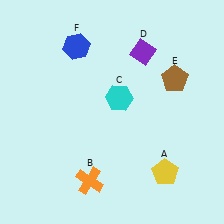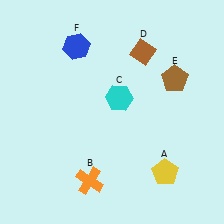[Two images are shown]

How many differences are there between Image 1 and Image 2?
There is 1 difference between the two images.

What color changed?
The diamond (D) changed from purple in Image 1 to brown in Image 2.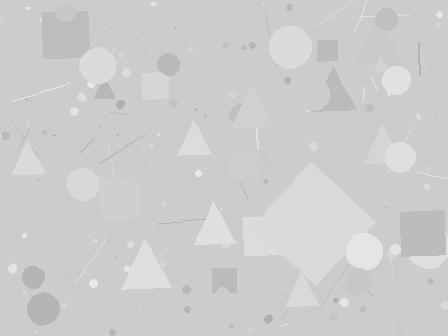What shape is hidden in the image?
A diamond is hidden in the image.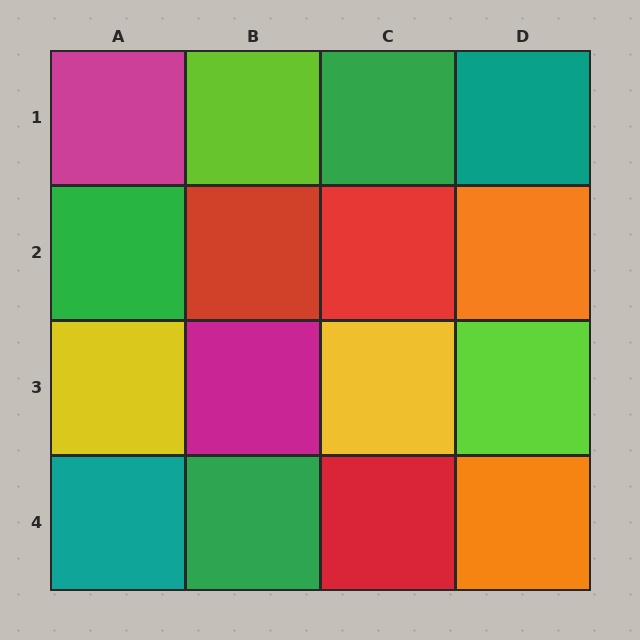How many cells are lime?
2 cells are lime.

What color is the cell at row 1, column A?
Magenta.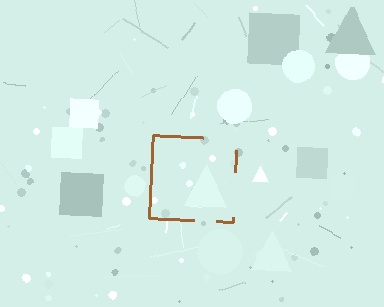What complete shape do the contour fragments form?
The contour fragments form a square.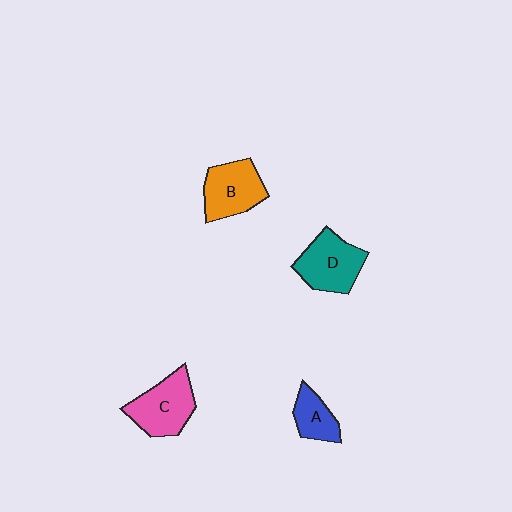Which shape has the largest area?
Shape C (pink).